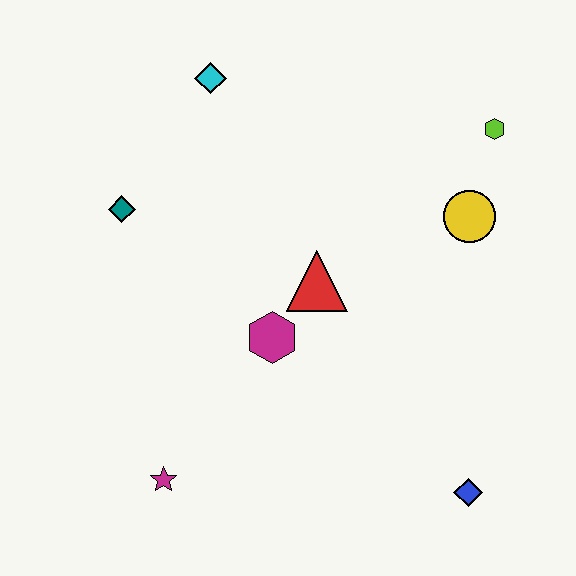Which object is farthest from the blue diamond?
The cyan diamond is farthest from the blue diamond.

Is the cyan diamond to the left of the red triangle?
Yes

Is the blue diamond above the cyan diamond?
No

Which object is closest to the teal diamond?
The cyan diamond is closest to the teal diamond.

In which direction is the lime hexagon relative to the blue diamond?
The lime hexagon is above the blue diamond.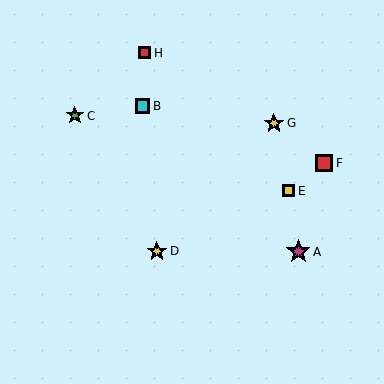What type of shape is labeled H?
Shape H is a red square.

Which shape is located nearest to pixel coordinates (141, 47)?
The red square (labeled H) at (145, 53) is nearest to that location.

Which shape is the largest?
The magenta star (labeled A) is the largest.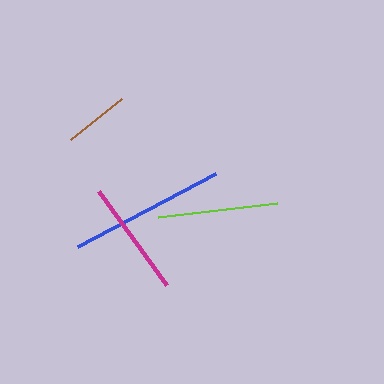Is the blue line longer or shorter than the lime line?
The blue line is longer than the lime line.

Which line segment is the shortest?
The brown line is the shortest at approximately 66 pixels.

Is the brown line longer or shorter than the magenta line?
The magenta line is longer than the brown line.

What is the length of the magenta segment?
The magenta segment is approximately 116 pixels long.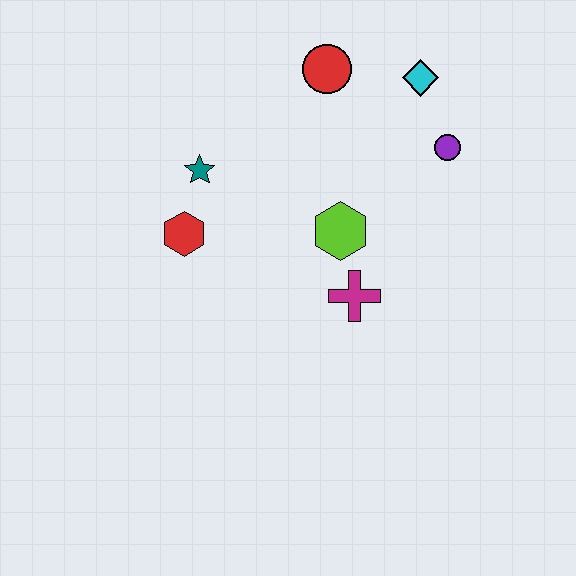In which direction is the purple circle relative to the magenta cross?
The purple circle is above the magenta cross.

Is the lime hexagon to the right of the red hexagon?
Yes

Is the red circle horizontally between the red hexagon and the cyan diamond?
Yes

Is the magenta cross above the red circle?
No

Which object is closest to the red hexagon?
The teal star is closest to the red hexagon.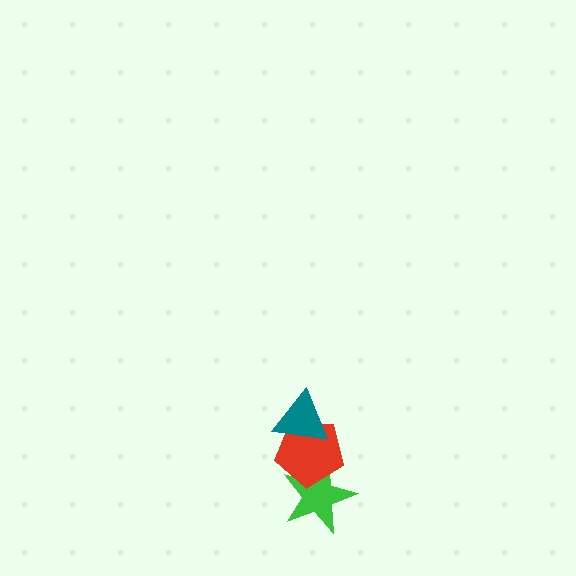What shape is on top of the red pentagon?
The teal triangle is on top of the red pentagon.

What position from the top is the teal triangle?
The teal triangle is 1st from the top.